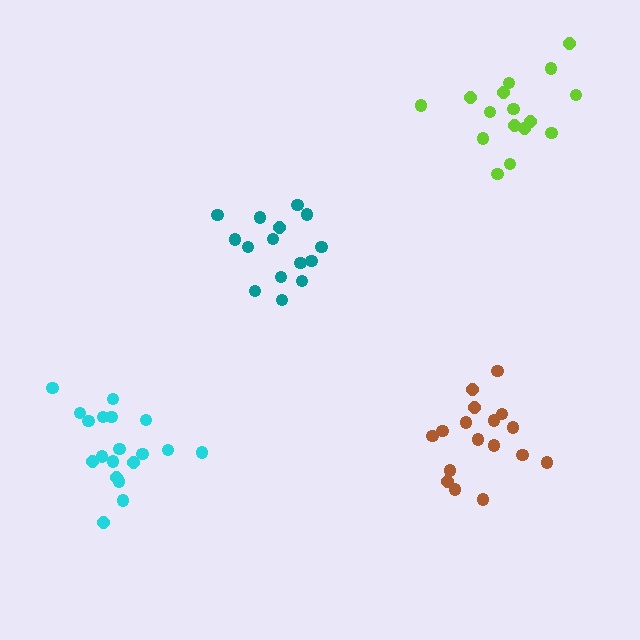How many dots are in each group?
Group 1: 15 dots, Group 2: 16 dots, Group 3: 17 dots, Group 4: 19 dots (67 total).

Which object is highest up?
The lime cluster is topmost.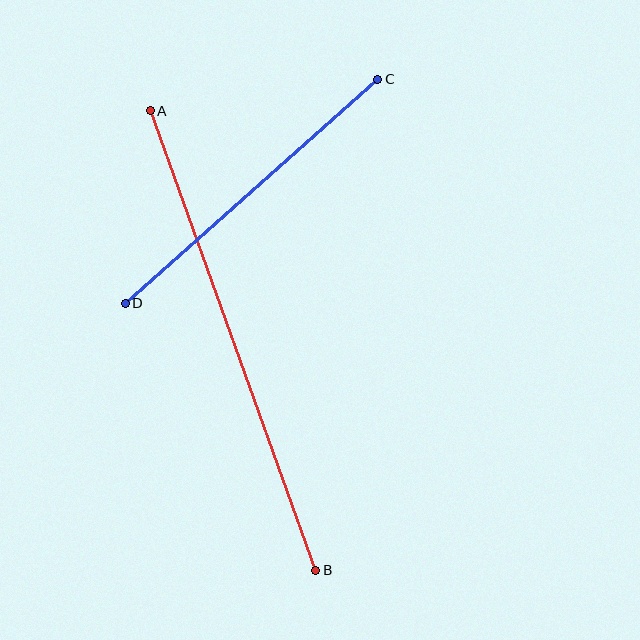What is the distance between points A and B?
The distance is approximately 489 pixels.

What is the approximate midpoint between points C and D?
The midpoint is at approximately (251, 191) pixels.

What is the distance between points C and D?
The distance is approximately 338 pixels.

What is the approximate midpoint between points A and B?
The midpoint is at approximately (233, 340) pixels.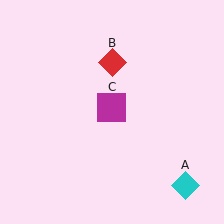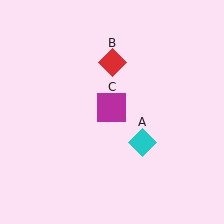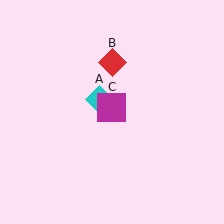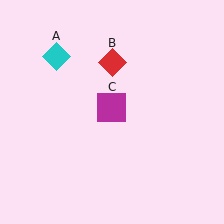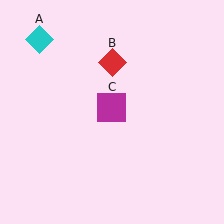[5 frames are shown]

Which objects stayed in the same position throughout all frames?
Red diamond (object B) and magenta square (object C) remained stationary.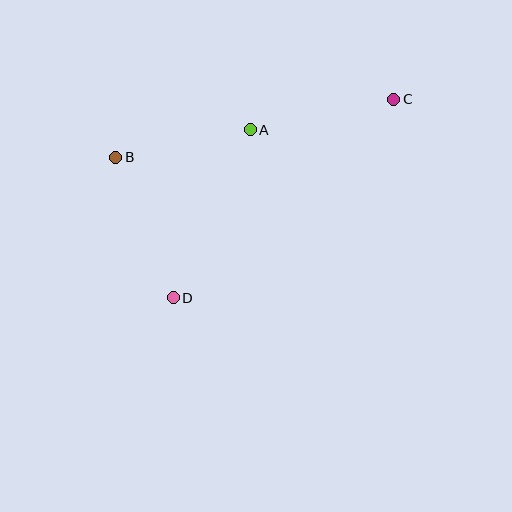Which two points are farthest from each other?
Points C and D are farthest from each other.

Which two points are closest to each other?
Points A and B are closest to each other.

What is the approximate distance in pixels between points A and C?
The distance between A and C is approximately 147 pixels.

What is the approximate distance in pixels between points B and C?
The distance between B and C is approximately 284 pixels.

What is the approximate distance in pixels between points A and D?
The distance between A and D is approximately 185 pixels.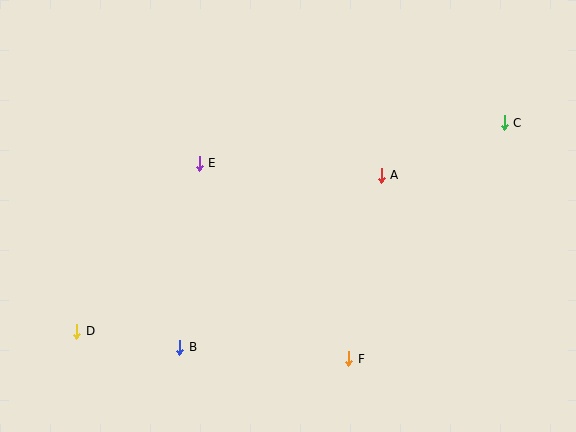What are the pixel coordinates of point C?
Point C is at (504, 123).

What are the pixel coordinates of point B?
Point B is at (180, 347).